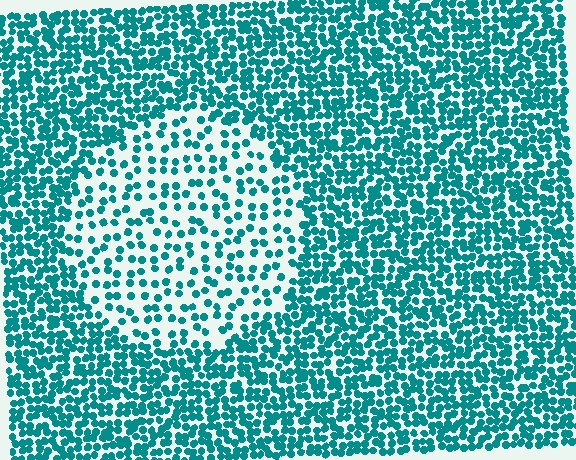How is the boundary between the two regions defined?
The boundary is defined by a change in element density (approximately 2.3x ratio). All elements are the same color, size, and shape.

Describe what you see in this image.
The image contains small teal elements arranged at two different densities. A circle-shaped region is visible where the elements are less densely packed than the surrounding area.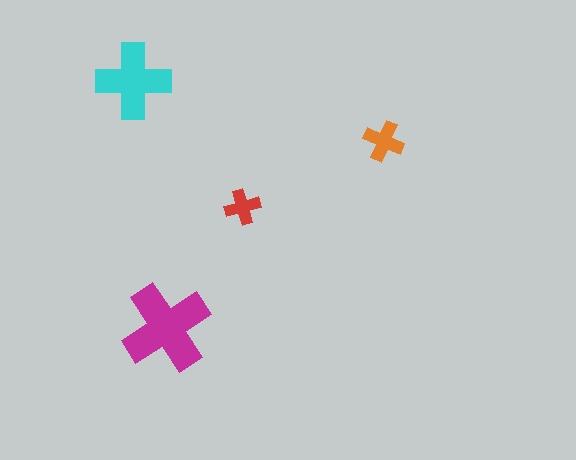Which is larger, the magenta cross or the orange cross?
The magenta one.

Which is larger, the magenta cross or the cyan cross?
The magenta one.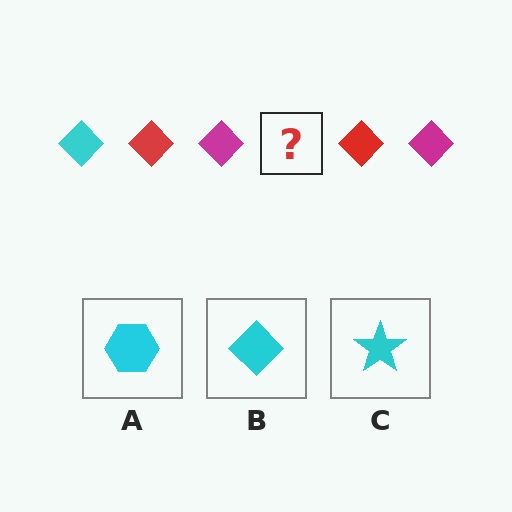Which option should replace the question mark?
Option B.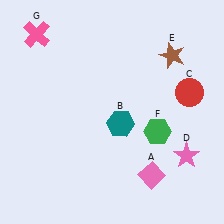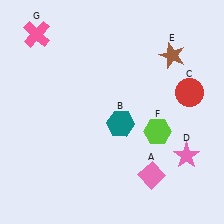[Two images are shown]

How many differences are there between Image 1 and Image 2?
There is 1 difference between the two images.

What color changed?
The hexagon (F) changed from green in Image 1 to lime in Image 2.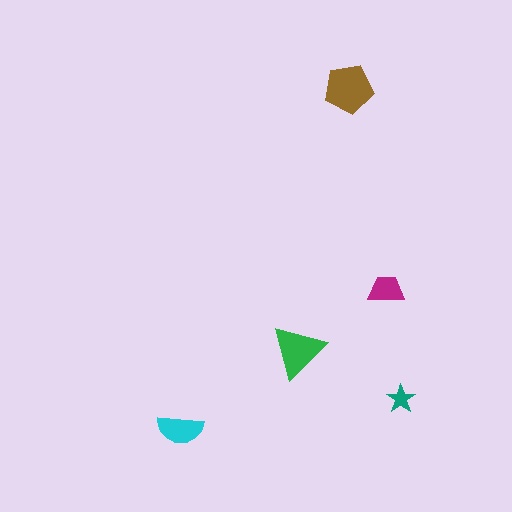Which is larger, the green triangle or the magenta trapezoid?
The green triangle.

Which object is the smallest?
The teal star.